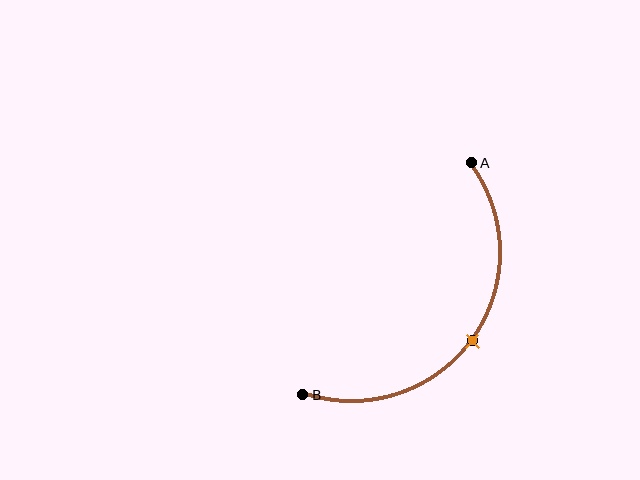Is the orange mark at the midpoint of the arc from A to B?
Yes. The orange mark lies on the arc at equal arc-length from both A and B — it is the arc midpoint.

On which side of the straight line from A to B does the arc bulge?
The arc bulges below and to the right of the straight line connecting A and B.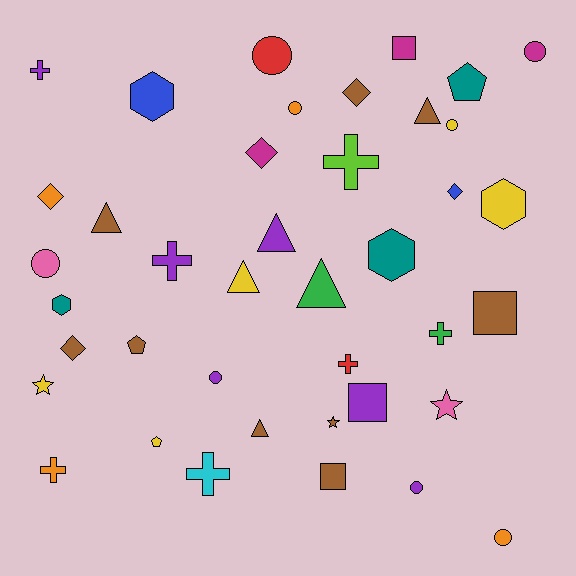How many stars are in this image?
There are 3 stars.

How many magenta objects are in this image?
There are 3 magenta objects.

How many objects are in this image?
There are 40 objects.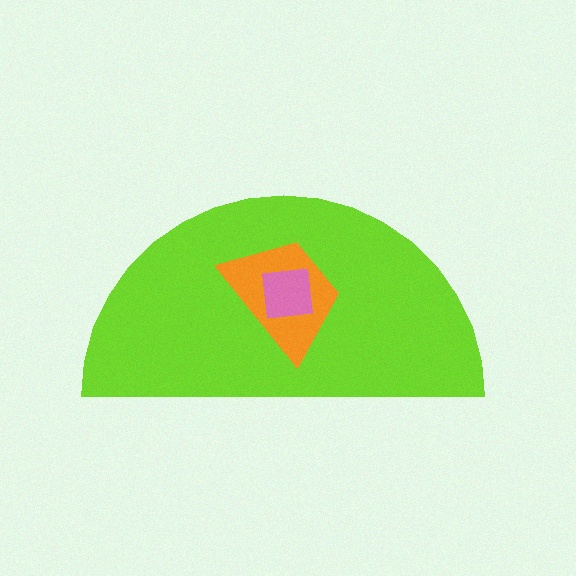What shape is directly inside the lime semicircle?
The orange trapezoid.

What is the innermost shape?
The pink square.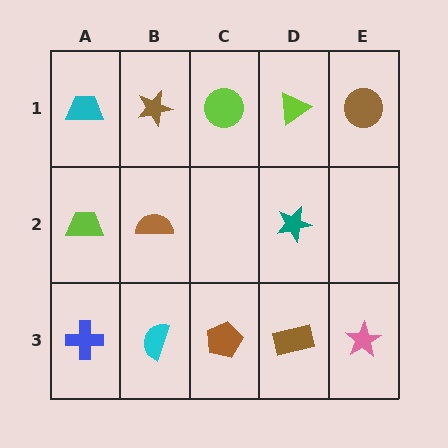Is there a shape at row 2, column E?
No, that cell is empty.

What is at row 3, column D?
A brown rectangle.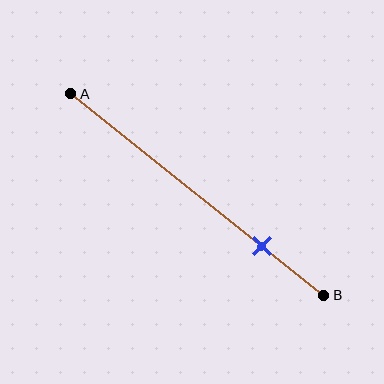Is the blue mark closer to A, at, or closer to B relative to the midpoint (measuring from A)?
The blue mark is closer to point B than the midpoint of segment AB.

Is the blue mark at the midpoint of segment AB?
No, the mark is at about 75% from A, not at the 50% midpoint.